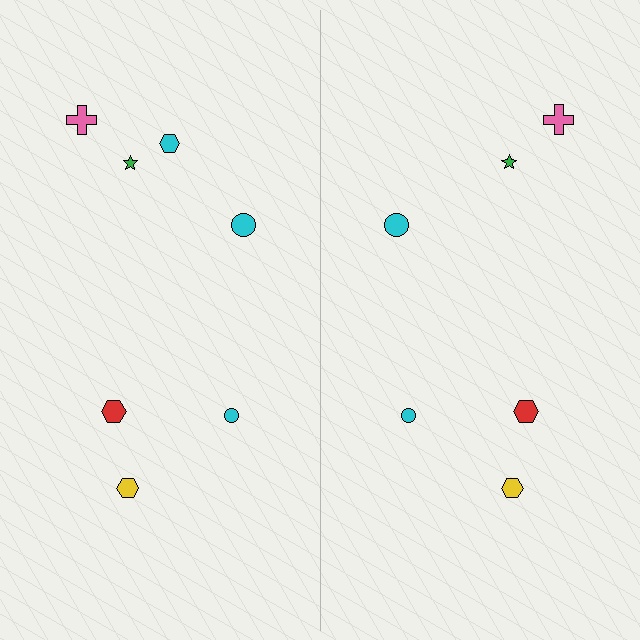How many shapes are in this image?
There are 13 shapes in this image.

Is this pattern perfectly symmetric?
No, the pattern is not perfectly symmetric. A cyan hexagon is missing from the right side.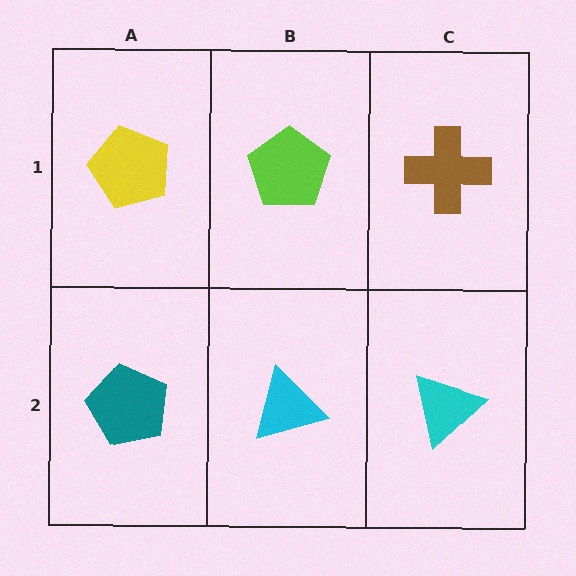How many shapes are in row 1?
3 shapes.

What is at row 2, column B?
A cyan triangle.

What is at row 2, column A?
A teal pentagon.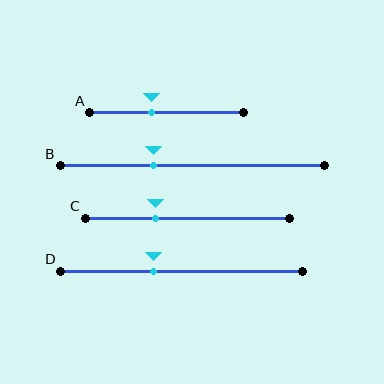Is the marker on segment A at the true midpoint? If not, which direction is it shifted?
No, the marker on segment A is shifted to the left by about 10% of the segment length.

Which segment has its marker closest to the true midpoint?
Segment A has its marker closest to the true midpoint.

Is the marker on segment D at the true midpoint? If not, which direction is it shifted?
No, the marker on segment D is shifted to the left by about 11% of the segment length.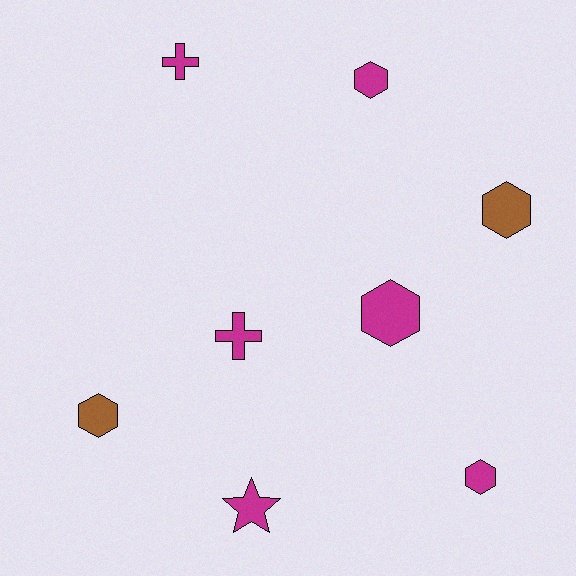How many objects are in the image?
There are 8 objects.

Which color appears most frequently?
Magenta, with 6 objects.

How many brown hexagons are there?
There are 2 brown hexagons.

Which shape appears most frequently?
Hexagon, with 5 objects.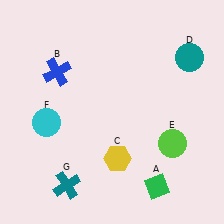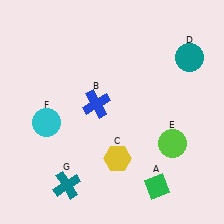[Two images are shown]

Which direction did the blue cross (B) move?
The blue cross (B) moved right.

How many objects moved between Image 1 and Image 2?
1 object moved between the two images.